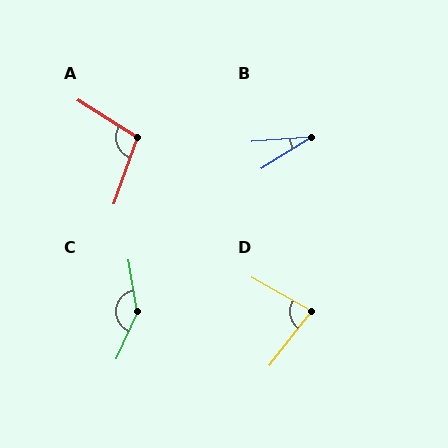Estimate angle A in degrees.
Approximately 103 degrees.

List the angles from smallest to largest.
B (27°), D (82°), A (103°), C (147°).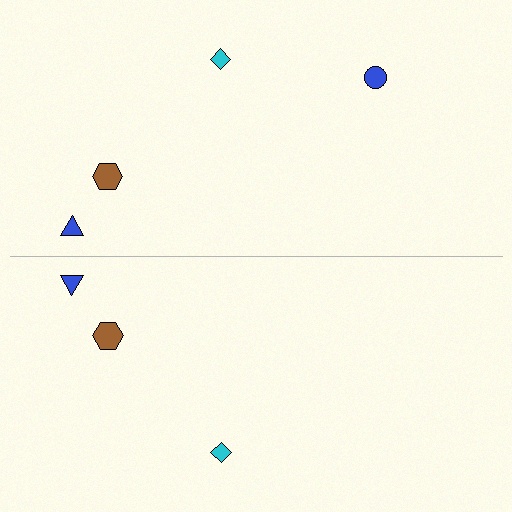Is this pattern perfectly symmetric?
No, the pattern is not perfectly symmetric. A blue circle is missing from the bottom side.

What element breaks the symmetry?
A blue circle is missing from the bottom side.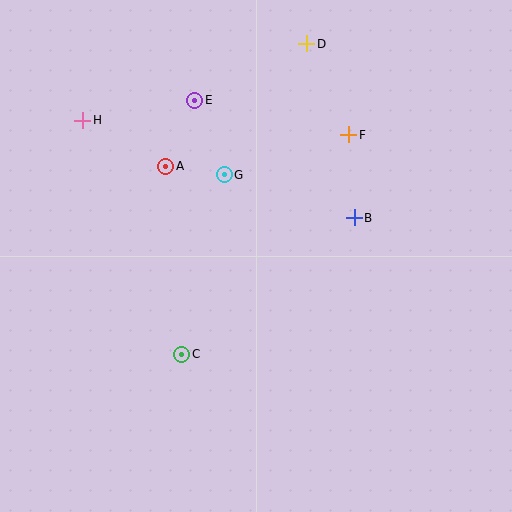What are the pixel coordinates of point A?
Point A is at (166, 166).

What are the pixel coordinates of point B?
Point B is at (354, 218).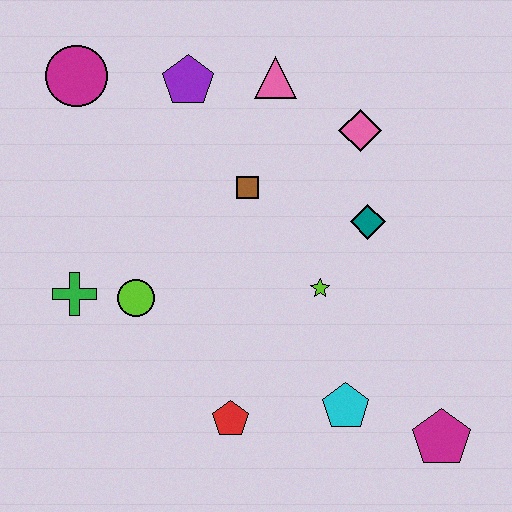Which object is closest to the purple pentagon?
The pink triangle is closest to the purple pentagon.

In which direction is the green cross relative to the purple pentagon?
The green cross is below the purple pentagon.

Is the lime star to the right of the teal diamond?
No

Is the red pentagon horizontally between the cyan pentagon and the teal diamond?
No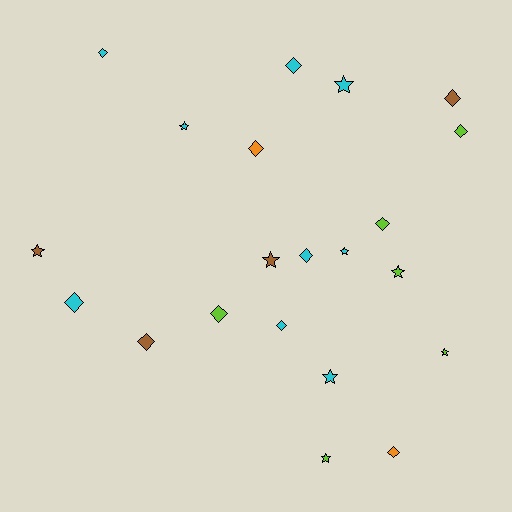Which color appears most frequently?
Cyan, with 9 objects.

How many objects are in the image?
There are 21 objects.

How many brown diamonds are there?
There are 2 brown diamonds.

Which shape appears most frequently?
Diamond, with 12 objects.